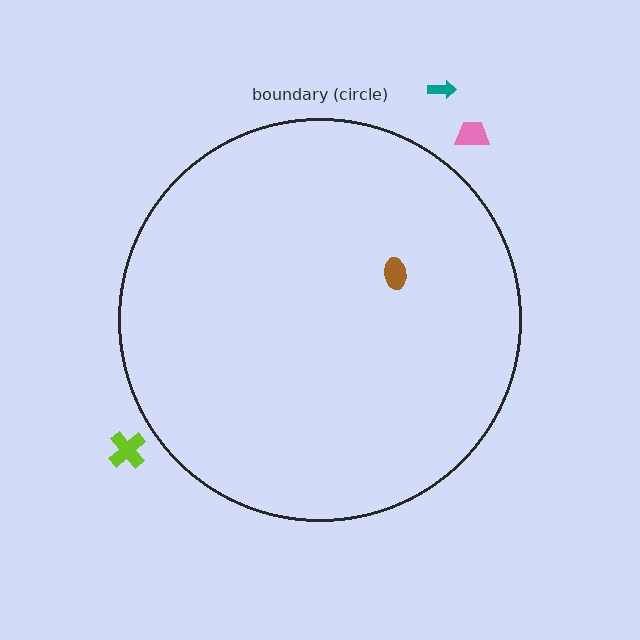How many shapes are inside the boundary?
1 inside, 3 outside.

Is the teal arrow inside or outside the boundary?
Outside.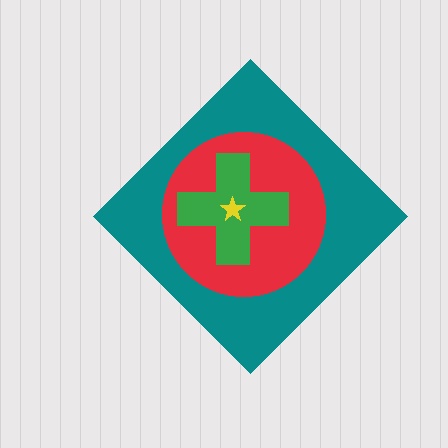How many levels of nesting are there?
4.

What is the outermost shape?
The teal diamond.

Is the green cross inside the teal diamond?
Yes.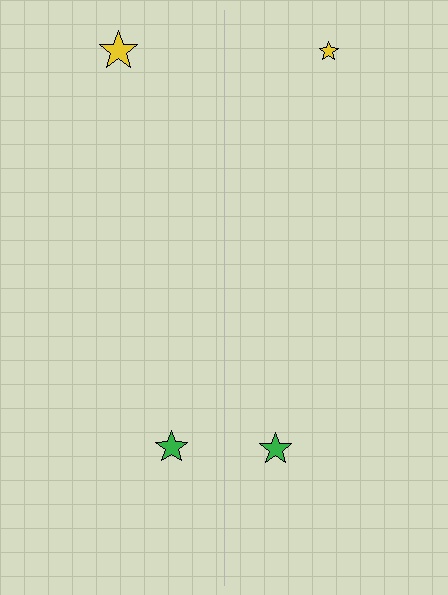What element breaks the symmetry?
The yellow star on the right side has a different size than its mirror counterpart.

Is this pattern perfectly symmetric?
No, the pattern is not perfectly symmetric. The yellow star on the right side has a different size than its mirror counterpart.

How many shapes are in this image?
There are 4 shapes in this image.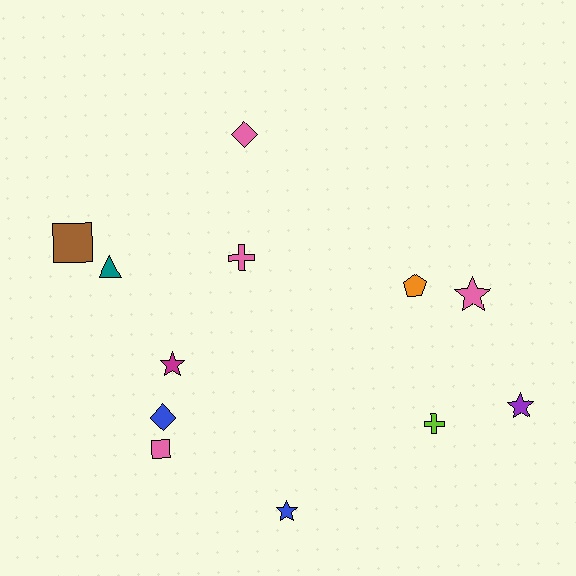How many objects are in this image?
There are 12 objects.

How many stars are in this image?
There are 4 stars.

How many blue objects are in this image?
There are 2 blue objects.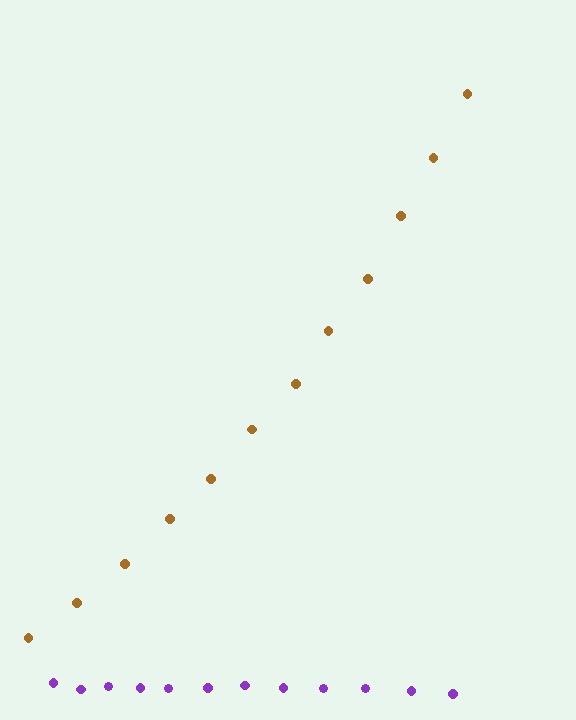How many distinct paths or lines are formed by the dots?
There are 2 distinct paths.